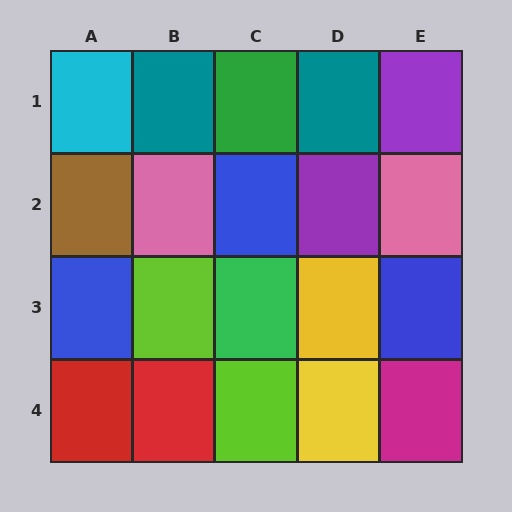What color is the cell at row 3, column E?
Blue.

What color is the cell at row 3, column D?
Yellow.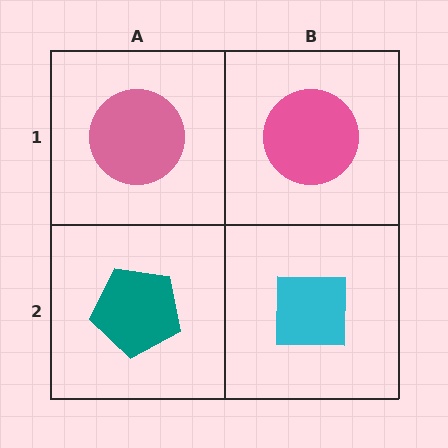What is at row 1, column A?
A pink circle.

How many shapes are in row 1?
2 shapes.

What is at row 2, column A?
A teal pentagon.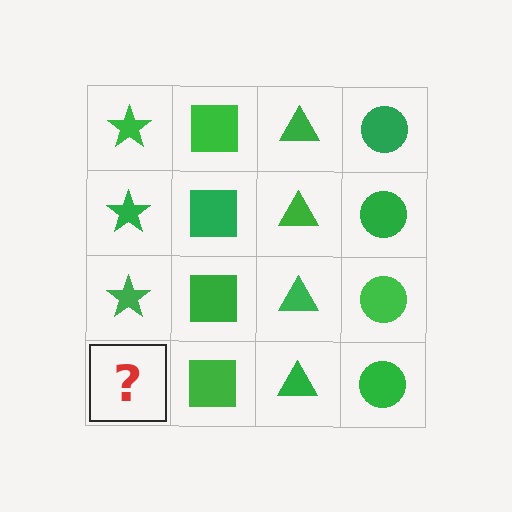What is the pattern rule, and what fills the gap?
The rule is that each column has a consistent shape. The gap should be filled with a green star.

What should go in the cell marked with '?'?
The missing cell should contain a green star.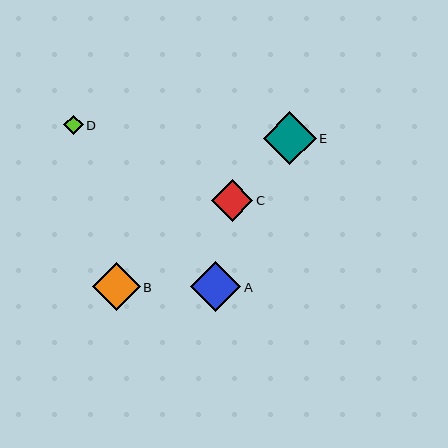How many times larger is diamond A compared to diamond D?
Diamond A is approximately 2.6 times the size of diamond D.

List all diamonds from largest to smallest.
From largest to smallest: E, A, B, C, D.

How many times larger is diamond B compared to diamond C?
Diamond B is approximately 1.1 times the size of diamond C.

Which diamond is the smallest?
Diamond D is the smallest with a size of approximately 19 pixels.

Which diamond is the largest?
Diamond E is the largest with a size of approximately 53 pixels.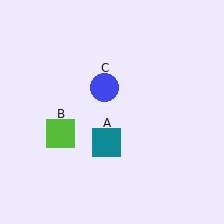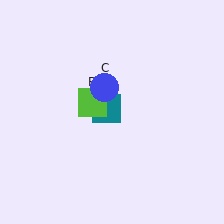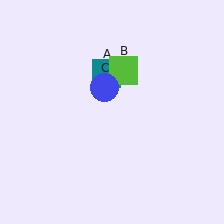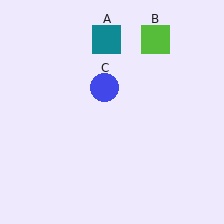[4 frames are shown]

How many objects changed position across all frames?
2 objects changed position: teal square (object A), lime square (object B).